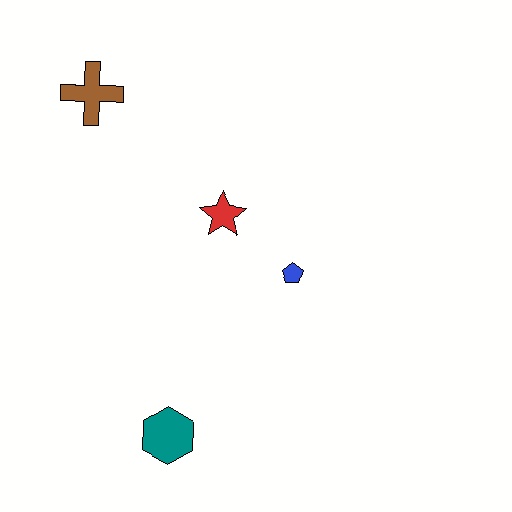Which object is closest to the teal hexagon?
The blue pentagon is closest to the teal hexagon.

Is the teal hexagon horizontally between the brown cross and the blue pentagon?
Yes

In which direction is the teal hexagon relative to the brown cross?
The teal hexagon is below the brown cross.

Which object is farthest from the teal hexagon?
The brown cross is farthest from the teal hexagon.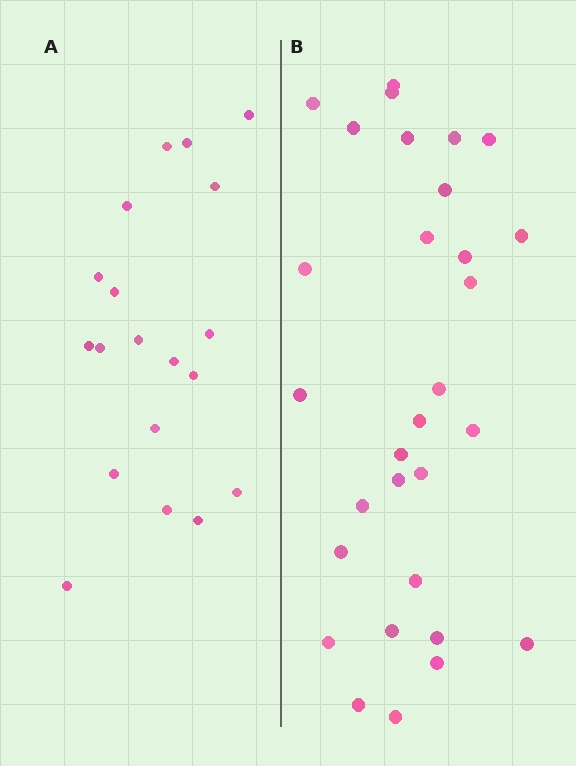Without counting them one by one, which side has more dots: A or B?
Region B (the right region) has more dots.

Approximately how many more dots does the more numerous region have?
Region B has roughly 12 or so more dots than region A.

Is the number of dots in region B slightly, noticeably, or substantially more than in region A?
Region B has substantially more. The ratio is roughly 1.6 to 1.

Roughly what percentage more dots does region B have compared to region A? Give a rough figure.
About 60% more.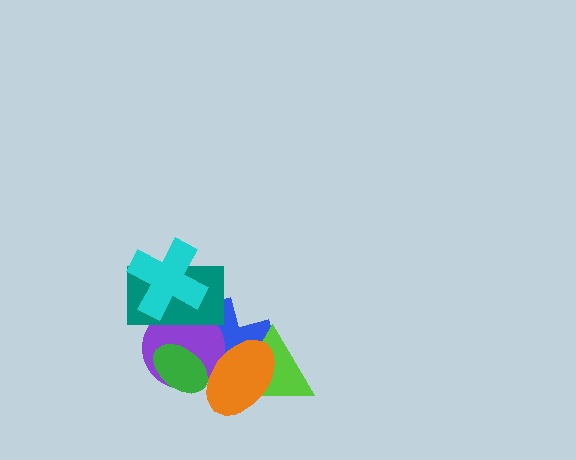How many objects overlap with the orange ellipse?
4 objects overlap with the orange ellipse.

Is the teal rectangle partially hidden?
Yes, it is partially covered by another shape.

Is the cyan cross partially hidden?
No, no other shape covers it.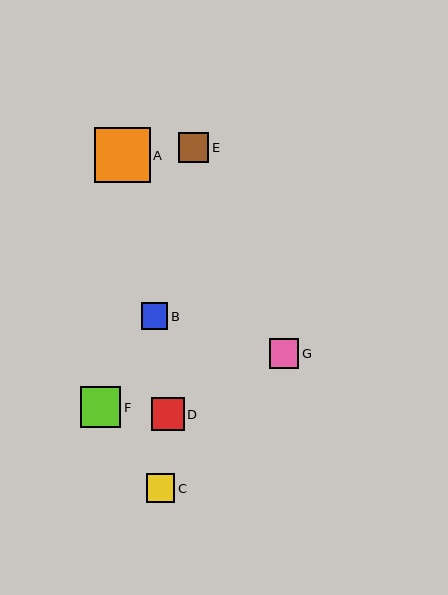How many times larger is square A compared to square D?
Square A is approximately 1.7 times the size of square D.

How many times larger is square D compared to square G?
Square D is approximately 1.1 times the size of square G.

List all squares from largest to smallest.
From largest to smallest: A, F, D, E, G, C, B.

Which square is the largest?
Square A is the largest with a size of approximately 56 pixels.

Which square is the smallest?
Square B is the smallest with a size of approximately 26 pixels.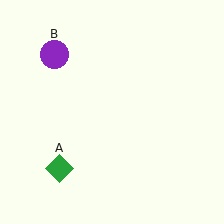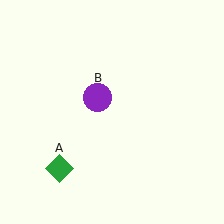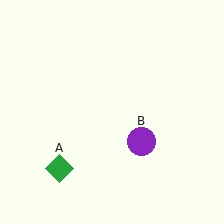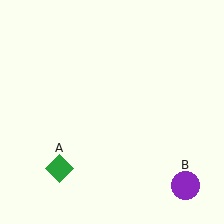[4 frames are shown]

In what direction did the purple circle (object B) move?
The purple circle (object B) moved down and to the right.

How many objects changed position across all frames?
1 object changed position: purple circle (object B).